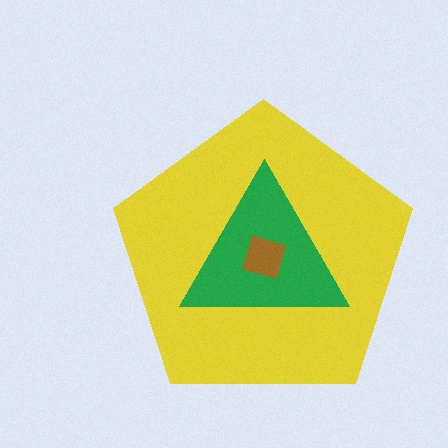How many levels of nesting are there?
3.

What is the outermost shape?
The yellow pentagon.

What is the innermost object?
The brown diamond.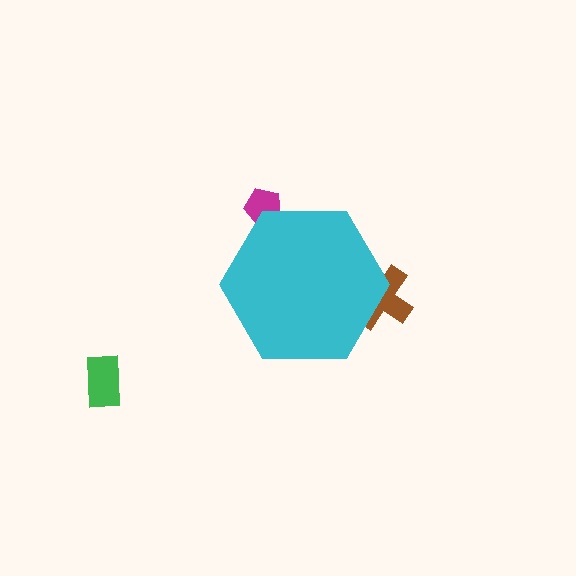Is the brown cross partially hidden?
Yes, the brown cross is partially hidden behind the cyan hexagon.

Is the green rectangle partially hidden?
No, the green rectangle is fully visible.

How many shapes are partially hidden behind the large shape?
2 shapes are partially hidden.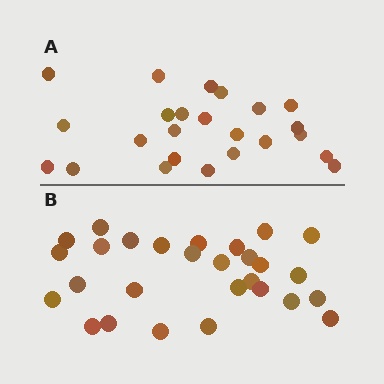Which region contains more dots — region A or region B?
Region B (the bottom region) has more dots.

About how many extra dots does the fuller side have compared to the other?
Region B has about 4 more dots than region A.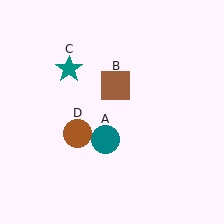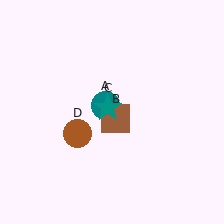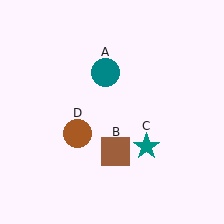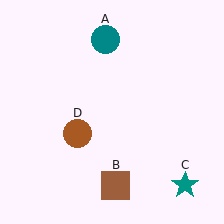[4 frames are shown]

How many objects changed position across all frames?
3 objects changed position: teal circle (object A), brown square (object B), teal star (object C).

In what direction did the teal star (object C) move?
The teal star (object C) moved down and to the right.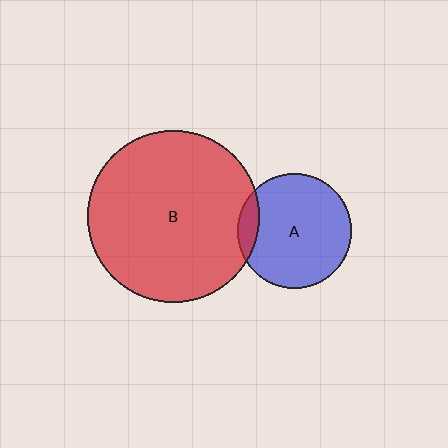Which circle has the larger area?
Circle B (red).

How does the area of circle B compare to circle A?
Approximately 2.2 times.